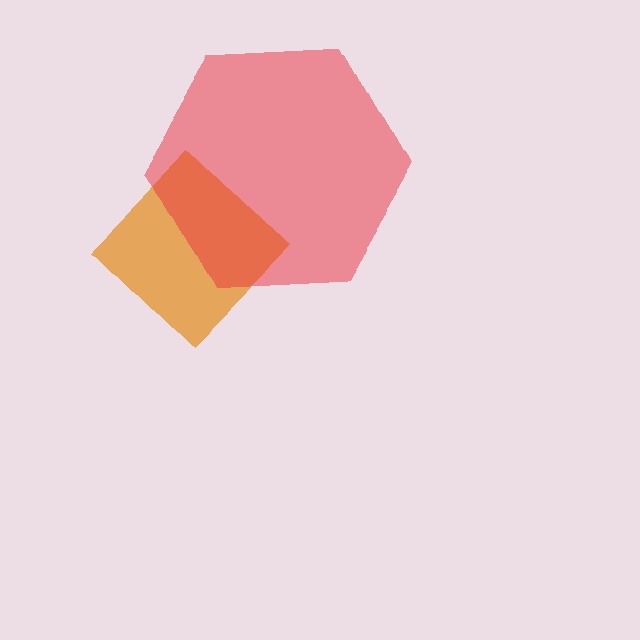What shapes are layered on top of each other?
The layered shapes are: an orange diamond, a red hexagon.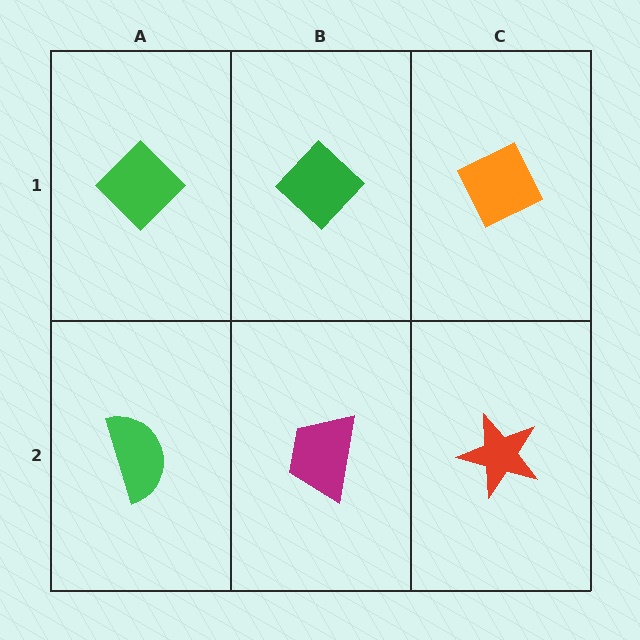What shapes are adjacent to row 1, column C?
A red star (row 2, column C), a green diamond (row 1, column B).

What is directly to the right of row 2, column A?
A magenta trapezoid.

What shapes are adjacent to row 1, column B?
A magenta trapezoid (row 2, column B), a green diamond (row 1, column A), an orange diamond (row 1, column C).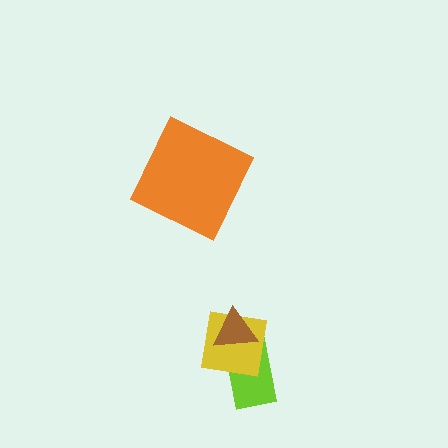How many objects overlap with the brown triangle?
2 objects overlap with the brown triangle.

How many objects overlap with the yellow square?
2 objects overlap with the yellow square.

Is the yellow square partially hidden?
Yes, it is partially covered by another shape.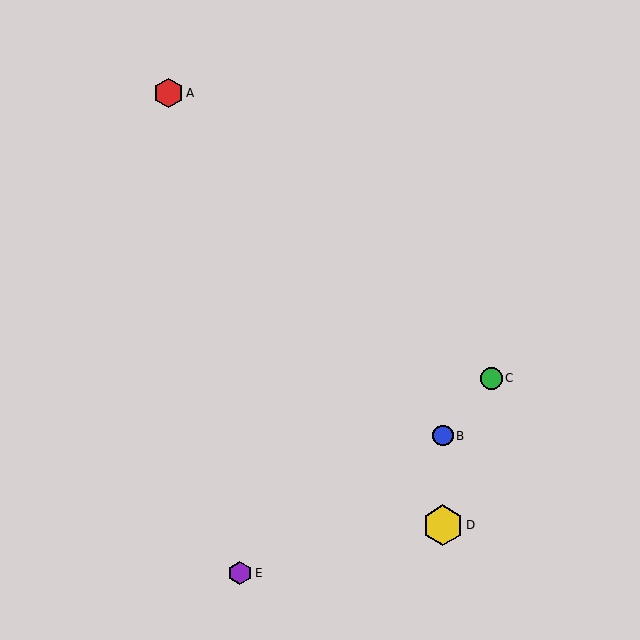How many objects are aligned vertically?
2 objects (B, D) are aligned vertically.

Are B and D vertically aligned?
Yes, both are at x≈443.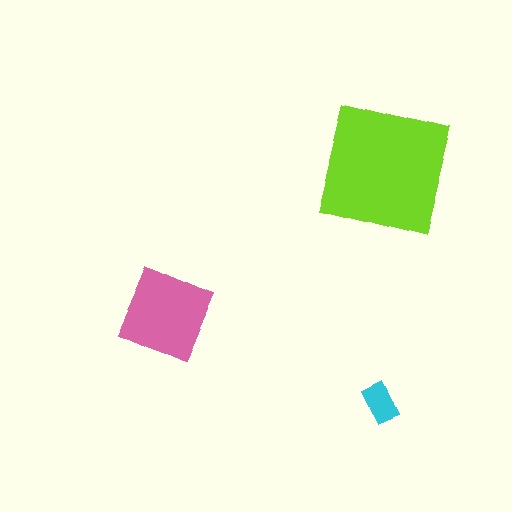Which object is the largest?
The lime square.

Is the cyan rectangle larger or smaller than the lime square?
Smaller.